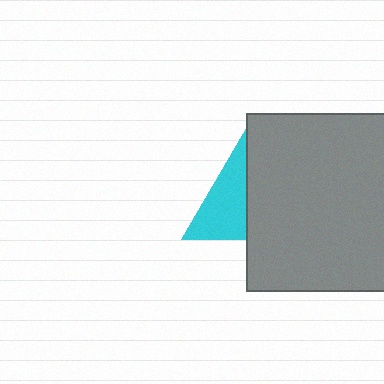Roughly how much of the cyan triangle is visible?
A small part of it is visible (roughly 43%).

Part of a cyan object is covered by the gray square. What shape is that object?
It is a triangle.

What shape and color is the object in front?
The object in front is a gray square.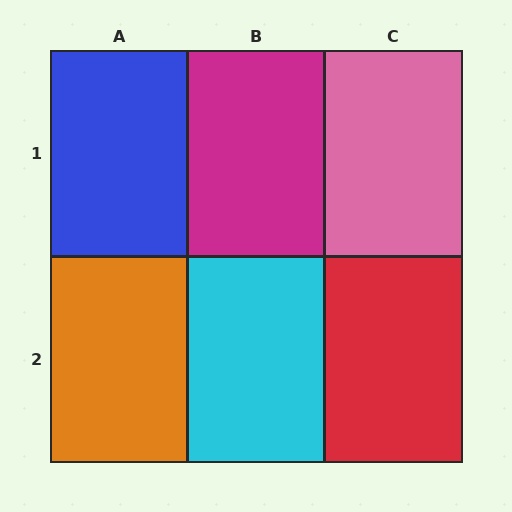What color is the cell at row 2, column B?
Cyan.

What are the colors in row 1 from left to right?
Blue, magenta, pink.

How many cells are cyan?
1 cell is cyan.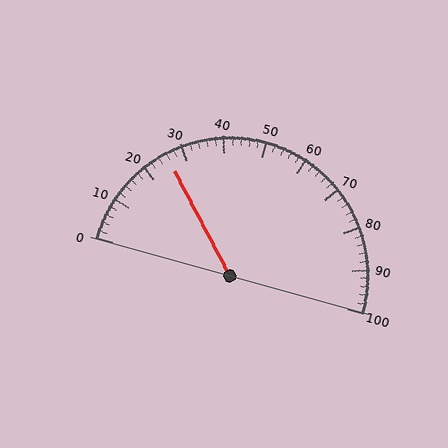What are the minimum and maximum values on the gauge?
The gauge ranges from 0 to 100.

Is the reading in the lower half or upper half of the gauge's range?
The reading is in the lower half of the range (0 to 100).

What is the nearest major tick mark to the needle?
The nearest major tick mark is 30.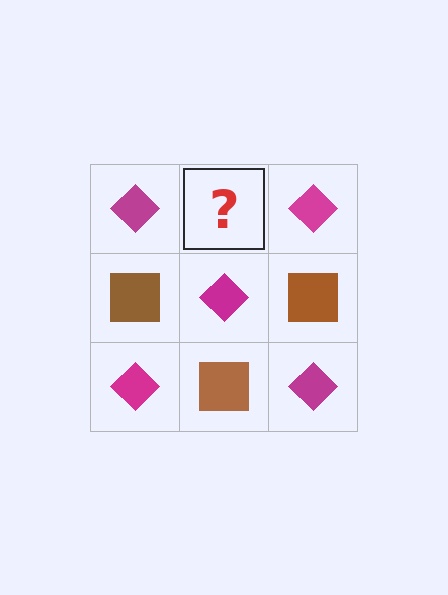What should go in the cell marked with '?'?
The missing cell should contain a brown square.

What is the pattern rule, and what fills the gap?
The rule is that it alternates magenta diamond and brown square in a checkerboard pattern. The gap should be filled with a brown square.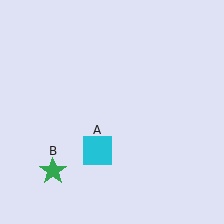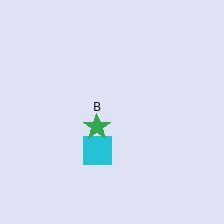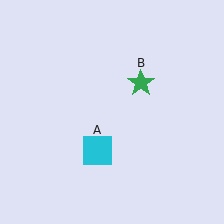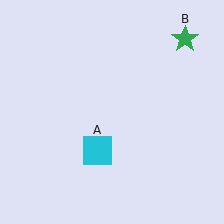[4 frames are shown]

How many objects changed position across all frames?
1 object changed position: green star (object B).